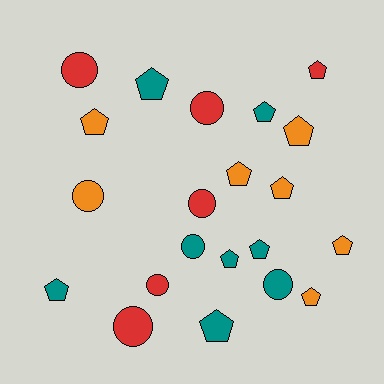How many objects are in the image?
There are 21 objects.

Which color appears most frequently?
Teal, with 8 objects.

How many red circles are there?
There are 5 red circles.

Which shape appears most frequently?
Pentagon, with 13 objects.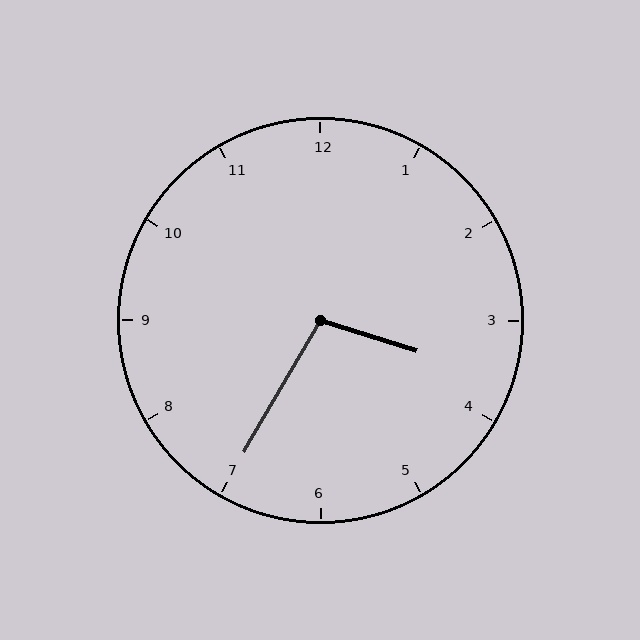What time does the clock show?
3:35.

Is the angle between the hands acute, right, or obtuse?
It is obtuse.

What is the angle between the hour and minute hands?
Approximately 102 degrees.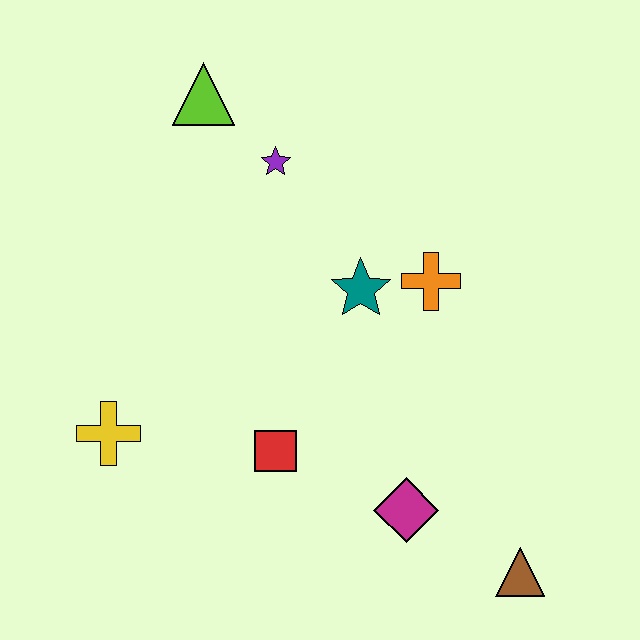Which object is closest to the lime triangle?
The purple star is closest to the lime triangle.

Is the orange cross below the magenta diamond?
No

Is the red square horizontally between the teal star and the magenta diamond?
No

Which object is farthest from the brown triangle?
The lime triangle is farthest from the brown triangle.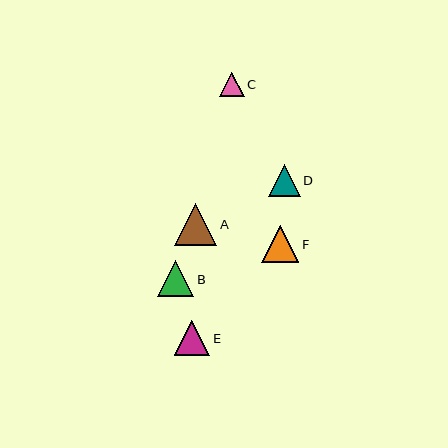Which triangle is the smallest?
Triangle C is the smallest with a size of approximately 24 pixels.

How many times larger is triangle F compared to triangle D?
Triangle F is approximately 1.2 times the size of triangle D.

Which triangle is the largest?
Triangle A is the largest with a size of approximately 42 pixels.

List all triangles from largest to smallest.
From largest to smallest: A, F, B, E, D, C.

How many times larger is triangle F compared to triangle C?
Triangle F is approximately 1.5 times the size of triangle C.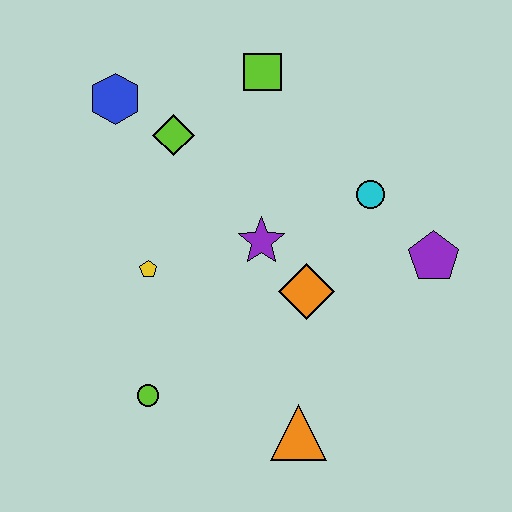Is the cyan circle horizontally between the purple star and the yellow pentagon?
No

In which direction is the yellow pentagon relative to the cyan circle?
The yellow pentagon is to the left of the cyan circle.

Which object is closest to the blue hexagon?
The lime diamond is closest to the blue hexagon.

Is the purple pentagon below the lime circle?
No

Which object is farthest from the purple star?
The blue hexagon is farthest from the purple star.